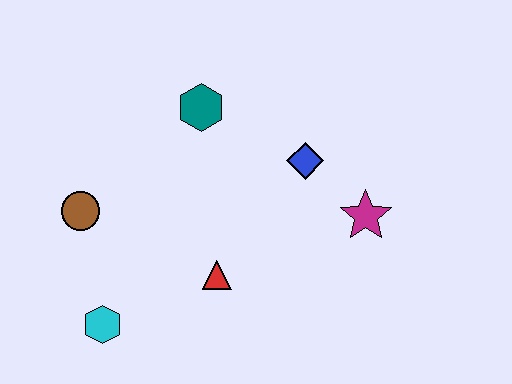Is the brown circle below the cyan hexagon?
No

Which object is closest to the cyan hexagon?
The brown circle is closest to the cyan hexagon.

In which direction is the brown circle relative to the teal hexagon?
The brown circle is to the left of the teal hexagon.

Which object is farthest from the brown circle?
The magenta star is farthest from the brown circle.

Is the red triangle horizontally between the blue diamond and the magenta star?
No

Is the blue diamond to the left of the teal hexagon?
No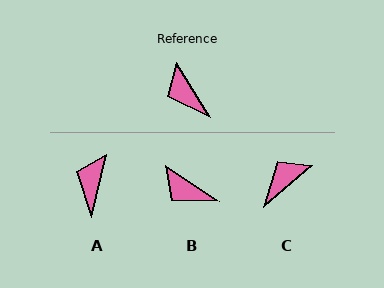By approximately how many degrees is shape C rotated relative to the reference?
Approximately 82 degrees clockwise.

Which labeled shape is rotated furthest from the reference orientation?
C, about 82 degrees away.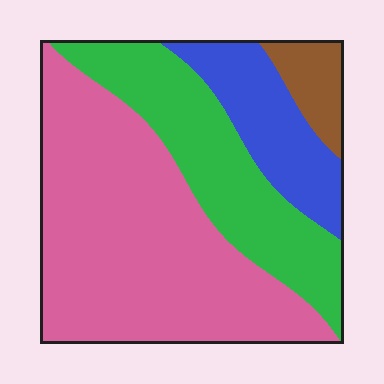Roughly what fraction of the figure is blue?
Blue takes up less than a quarter of the figure.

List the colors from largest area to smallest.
From largest to smallest: pink, green, blue, brown.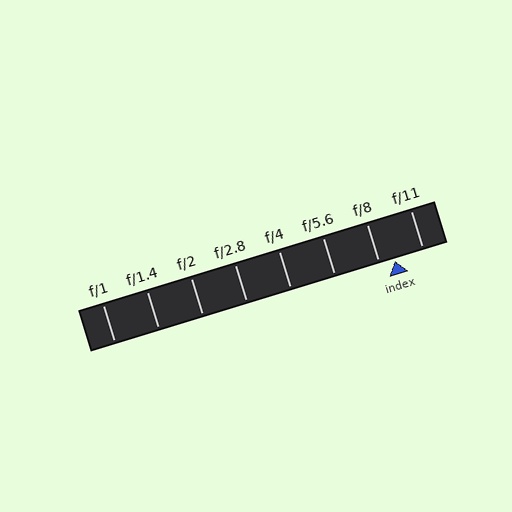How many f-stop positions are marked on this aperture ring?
There are 8 f-stop positions marked.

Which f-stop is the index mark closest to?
The index mark is closest to f/8.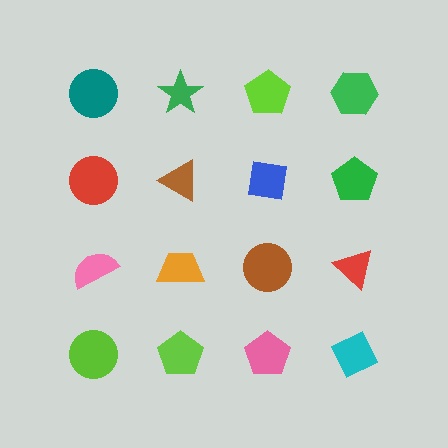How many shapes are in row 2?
4 shapes.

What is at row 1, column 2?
A green star.